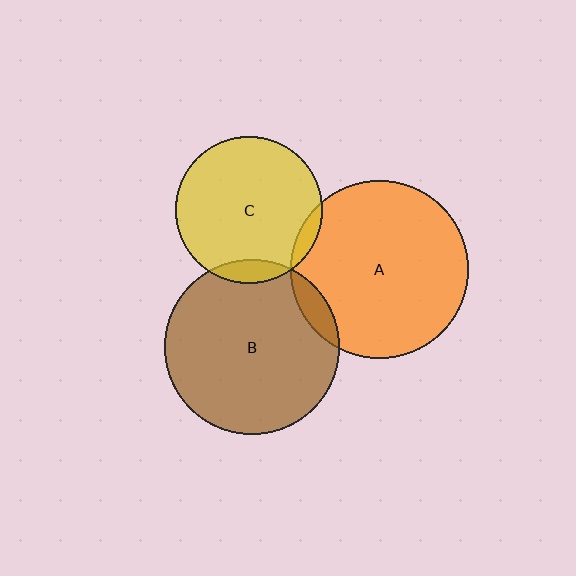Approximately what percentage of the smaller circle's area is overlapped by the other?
Approximately 5%.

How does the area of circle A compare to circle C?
Approximately 1.5 times.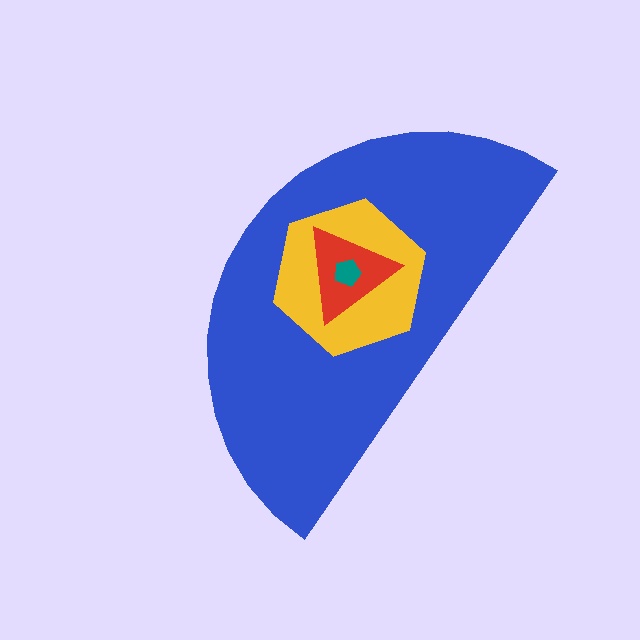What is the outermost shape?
The blue semicircle.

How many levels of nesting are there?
4.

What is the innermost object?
The teal pentagon.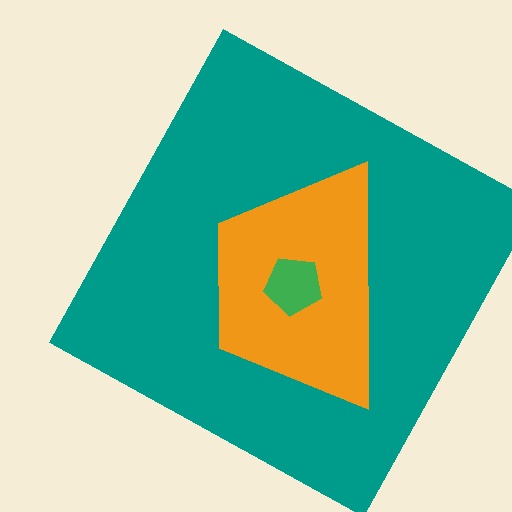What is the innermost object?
The green pentagon.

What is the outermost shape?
The teal square.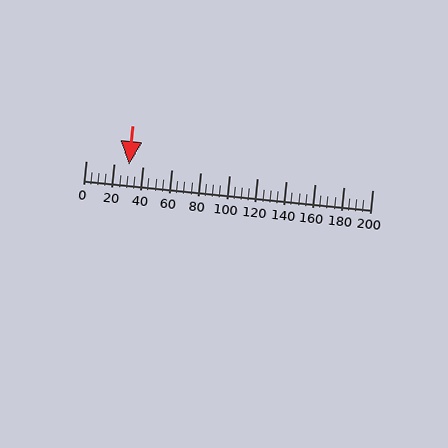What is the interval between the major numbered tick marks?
The major tick marks are spaced 20 units apart.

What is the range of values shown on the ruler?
The ruler shows values from 0 to 200.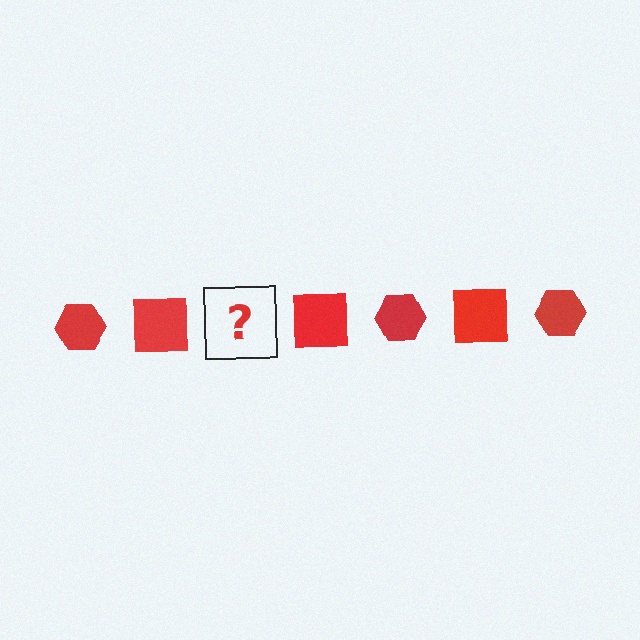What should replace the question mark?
The question mark should be replaced with a red hexagon.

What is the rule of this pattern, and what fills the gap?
The rule is that the pattern cycles through hexagon, square shapes in red. The gap should be filled with a red hexagon.